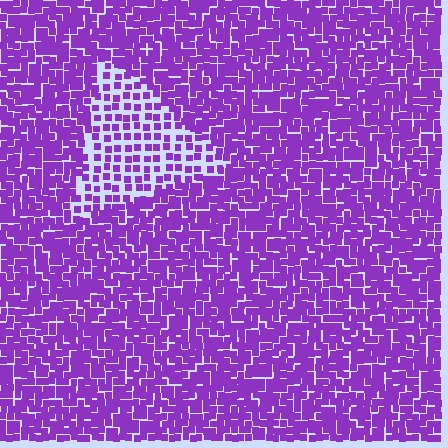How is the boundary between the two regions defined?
The boundary is defined by a change in element density (approximately 2.1x ratio). All elements are the same color, size, and shape.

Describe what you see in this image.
The image contains small purple elements arranged at two different densities. A triangle-shaped region is visible where the elements are less densely packed than the surrounding area.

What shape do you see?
I see a triangle.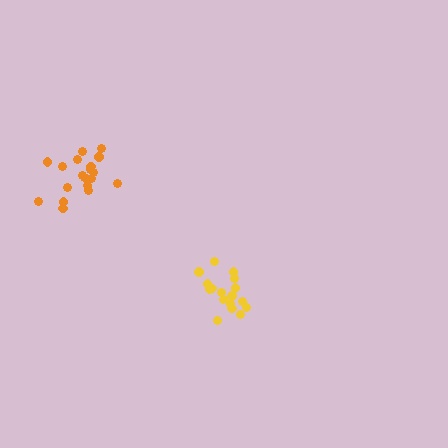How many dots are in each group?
Group 1: 19 dots, Group 2: 17 dots (36 total).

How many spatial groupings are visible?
There are 2 spatial groupings.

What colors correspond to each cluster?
The clusters are colored: orange, yellow.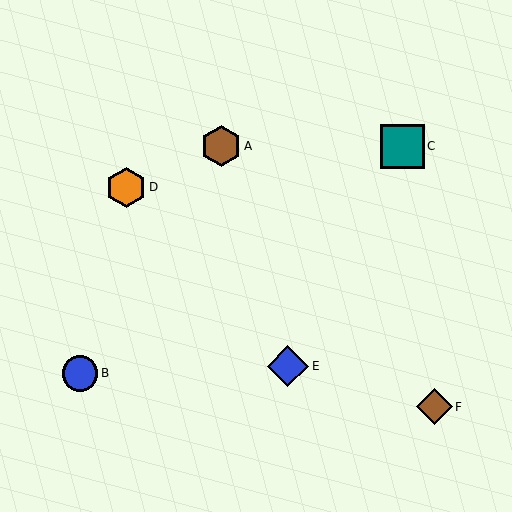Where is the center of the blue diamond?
The center of the blue diamond is at (288, 366).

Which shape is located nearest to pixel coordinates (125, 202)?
The orange hexagon (labeled D) at (126, 187) is nearest to that location.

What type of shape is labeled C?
Shape C is a teal square.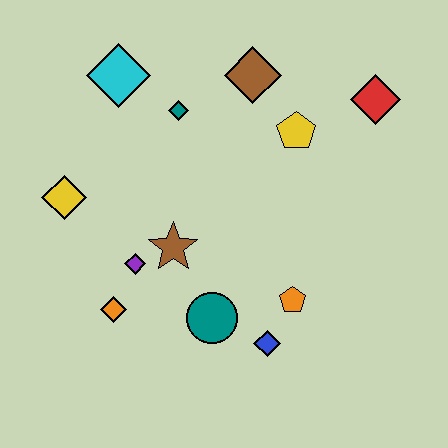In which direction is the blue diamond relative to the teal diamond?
The blue diamond is below the teal diamond.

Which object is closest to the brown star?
The purple diamond is closest to the brown star.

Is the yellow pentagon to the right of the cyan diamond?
Yes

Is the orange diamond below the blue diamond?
No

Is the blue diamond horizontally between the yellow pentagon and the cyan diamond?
Yes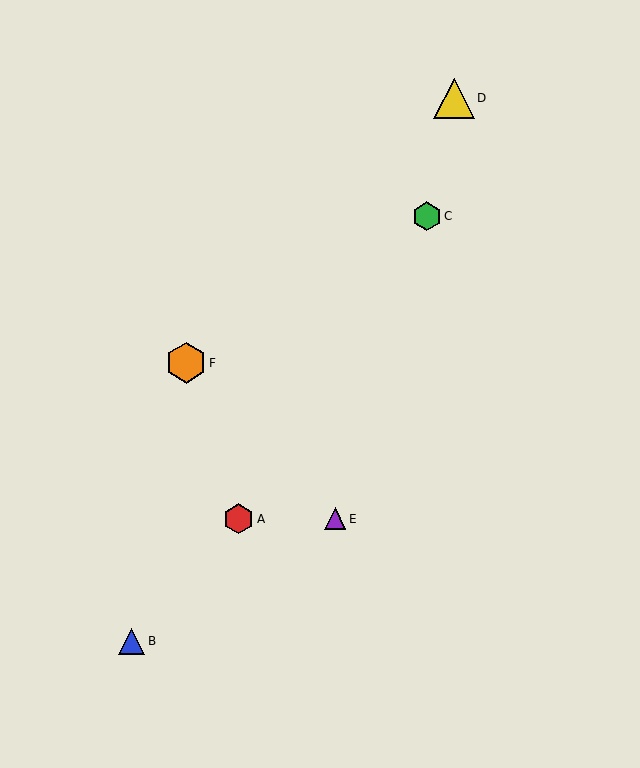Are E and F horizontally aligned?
No, E is at y≈519 and F is at y≈363.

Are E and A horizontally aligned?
Yes, both are at y≈519.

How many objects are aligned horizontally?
2 objects (A, E) are aligned horizontally.